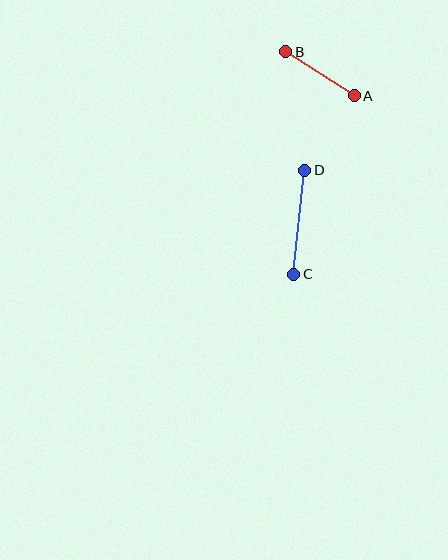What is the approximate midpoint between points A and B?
The midpoint is at approximately (320, 74) pixels.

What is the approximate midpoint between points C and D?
The midpoint is at approximately (299, 222) pixels.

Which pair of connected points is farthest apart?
Points C and D are farthest apart.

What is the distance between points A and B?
The distance is approximately 81 pixels.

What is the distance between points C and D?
The distance is approximately 105 pixels.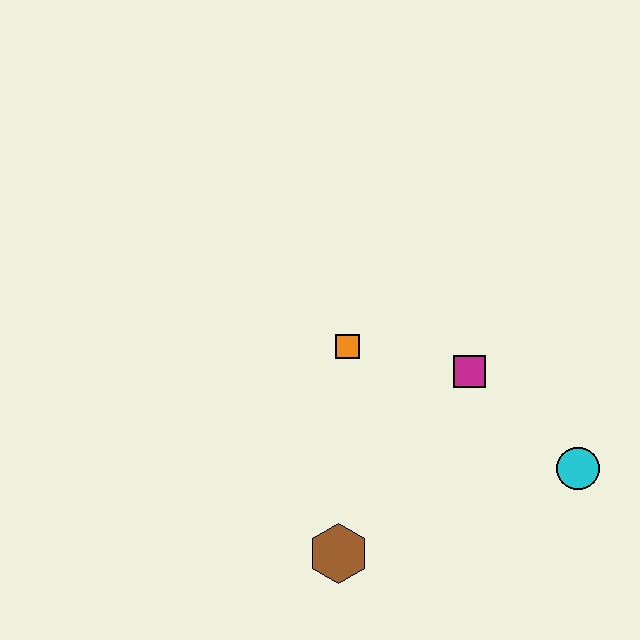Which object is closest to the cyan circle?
The magenta square is closest to the cyan circle.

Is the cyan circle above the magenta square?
No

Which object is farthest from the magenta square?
The brown hexagon is farthest from the magenta square.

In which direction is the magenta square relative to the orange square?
The magenta square is to the right of the orange square.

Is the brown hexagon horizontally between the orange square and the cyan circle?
No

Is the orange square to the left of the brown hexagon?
No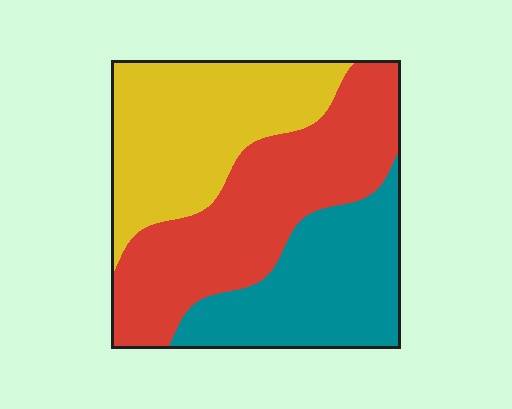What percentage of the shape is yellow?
Yellow takes up between a quarter and a half of the shape.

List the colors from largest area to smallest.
From largest to smallest: red, yellow, teal.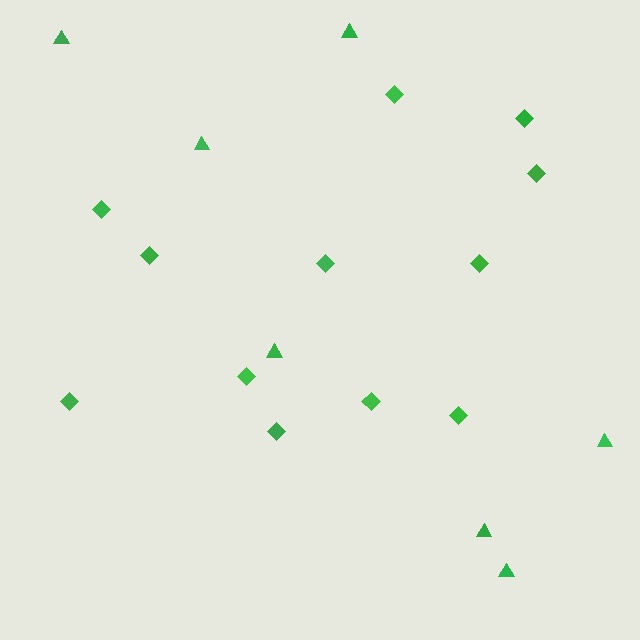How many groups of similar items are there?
There are 2 groups: one group of diamonds (12) and one group of triangles (7).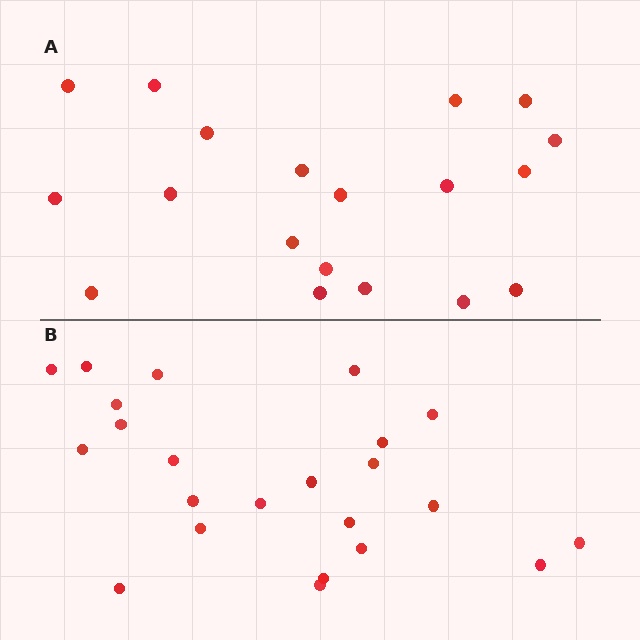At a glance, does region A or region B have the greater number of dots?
Region B (the bottom region) has more dots.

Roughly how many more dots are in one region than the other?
Region B has about 4 more dots than region A.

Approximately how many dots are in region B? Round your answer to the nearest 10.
About 20 dots. (The exact count is 23, which rounds to 20.)